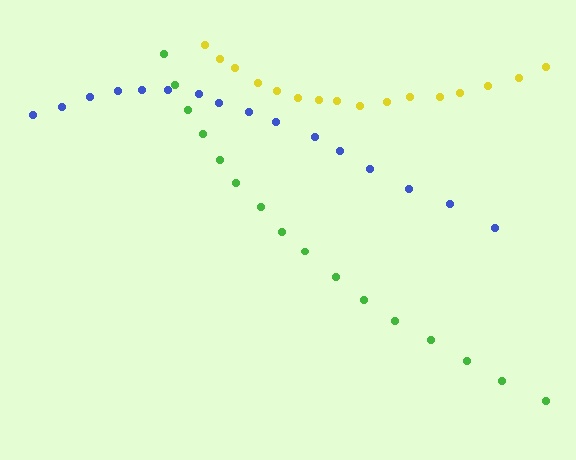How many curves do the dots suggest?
There are 3 distinct paths.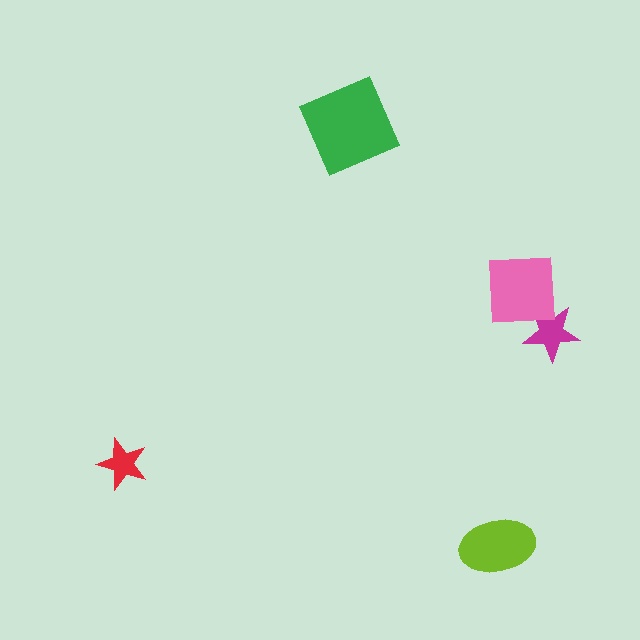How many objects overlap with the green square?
0 objects overlap with the green square.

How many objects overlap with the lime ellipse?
0 objects overlap with the lime ellipse.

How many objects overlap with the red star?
0 objects overlap with the red star.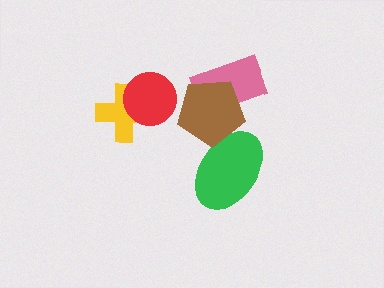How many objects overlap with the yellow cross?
1 object overlaps with the yellow cross.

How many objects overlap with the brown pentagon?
2 objects overlap with the brown pentagon.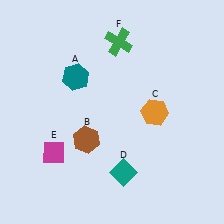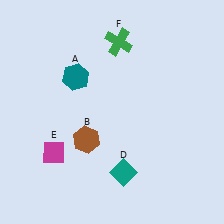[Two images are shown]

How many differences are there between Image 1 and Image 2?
There is 1 difference between the two images.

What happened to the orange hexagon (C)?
The orange hexagon (C) was removed in Image 2. It was in the bottom-right area of Image 1.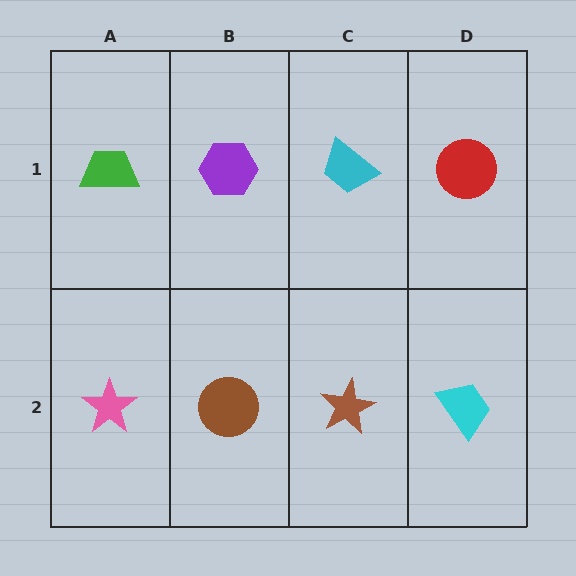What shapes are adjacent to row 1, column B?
A brown circle (row 2, column B), a green trapezoid (row 1, column A), a cyan trapezoid (row 1, column C).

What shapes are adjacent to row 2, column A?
A green trapezoid (row 1, column A), a brown circle (row 2, column B).